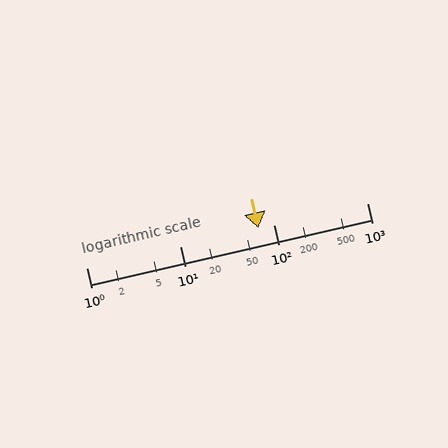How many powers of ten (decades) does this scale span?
The scale spans 3 decades, from 1 to 1000.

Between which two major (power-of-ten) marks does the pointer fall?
The pointer is between 10 and 100.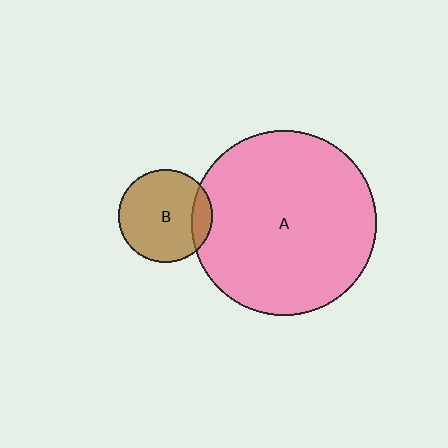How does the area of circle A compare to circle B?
Approximately 3.9 times.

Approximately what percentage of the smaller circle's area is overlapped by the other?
Approximately 15%.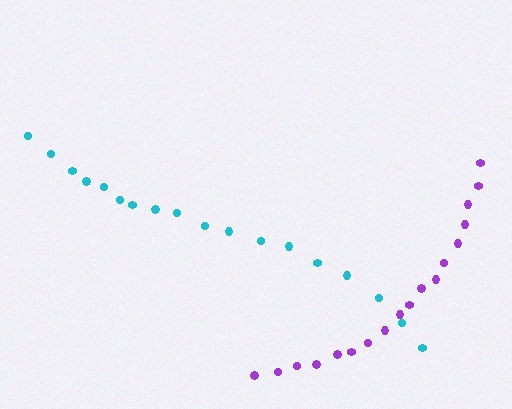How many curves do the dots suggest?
There are 2 distinct paths.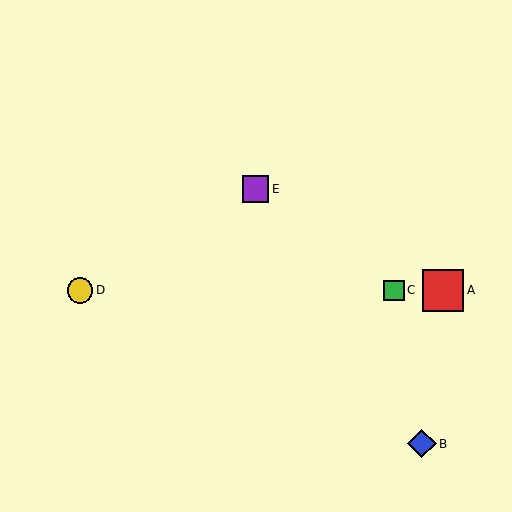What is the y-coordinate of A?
Object A is at y≈290.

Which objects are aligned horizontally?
Objects A, C, D are aligned horizontally.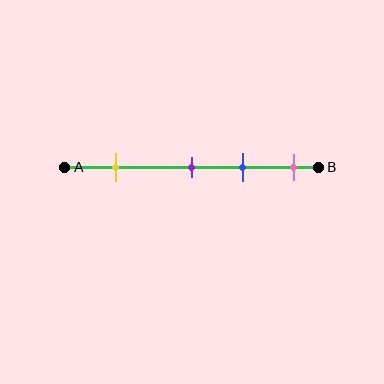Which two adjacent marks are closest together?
The purple and blue marks are the closest adjacent pair.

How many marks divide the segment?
There are 4 marks dividing the segment.